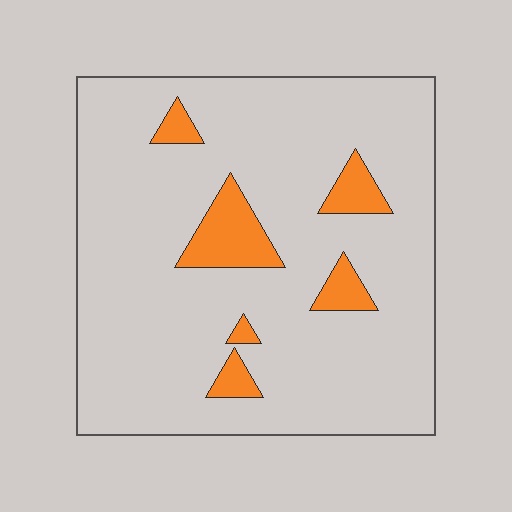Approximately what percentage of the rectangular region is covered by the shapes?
Approximately 10%.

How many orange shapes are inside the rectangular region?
6.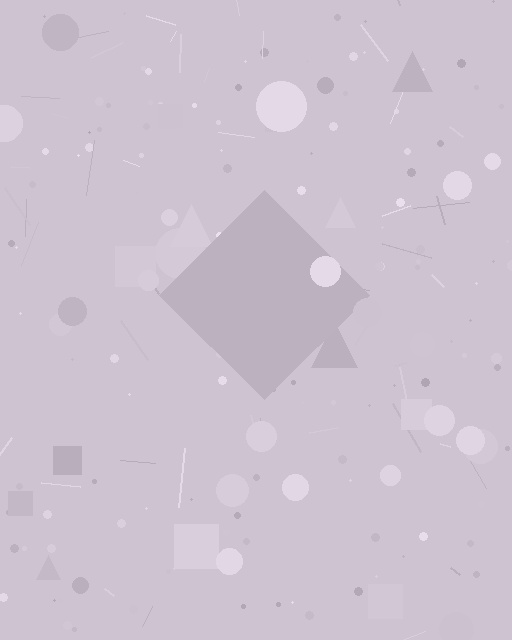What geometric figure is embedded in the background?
A diamond is embedded in the background.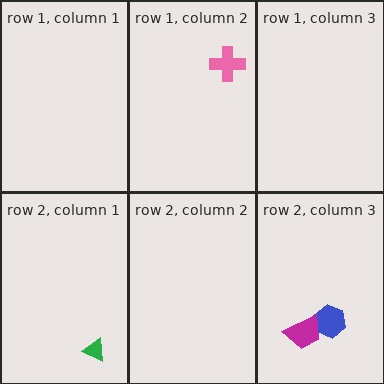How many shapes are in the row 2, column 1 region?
1.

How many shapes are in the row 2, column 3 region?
2.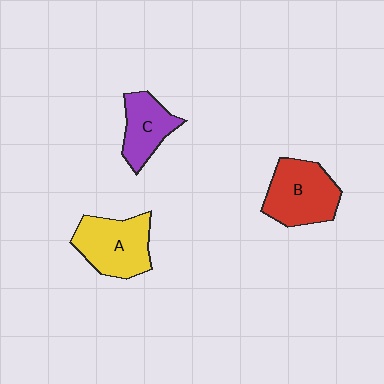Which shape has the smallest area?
Shape C (purple).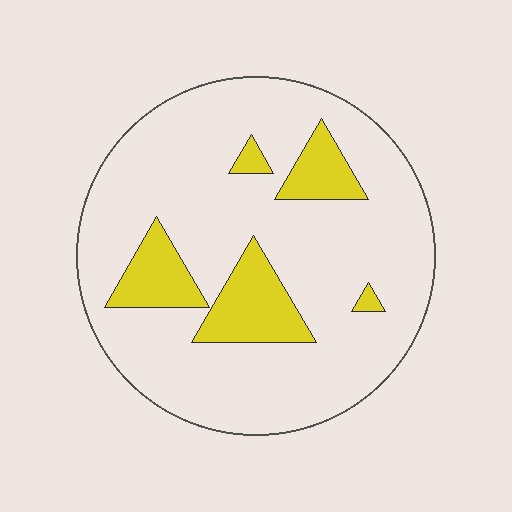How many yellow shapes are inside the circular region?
5.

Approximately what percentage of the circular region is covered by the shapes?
Approximately 15%.